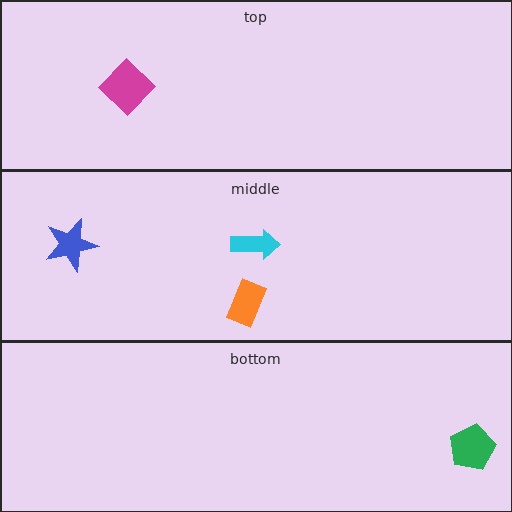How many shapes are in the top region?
1.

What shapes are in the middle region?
The blue star, the orange rectangle, the cyan arrow.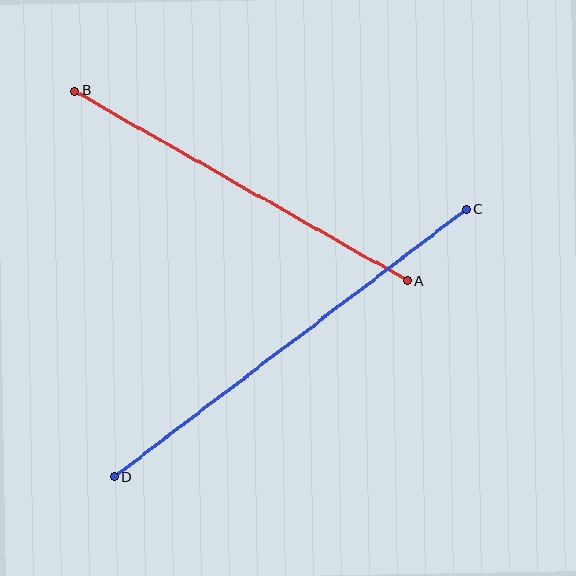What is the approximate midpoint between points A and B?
The midpoint is at approximately (241, 186) pixels.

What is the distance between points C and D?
The distance is approximately 442 pixels.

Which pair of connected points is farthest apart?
Points C and D are farthest apart.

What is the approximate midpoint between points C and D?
The midpoint is at approximately (290, 343) pixels.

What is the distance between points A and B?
The distance is approximately 383 pixels.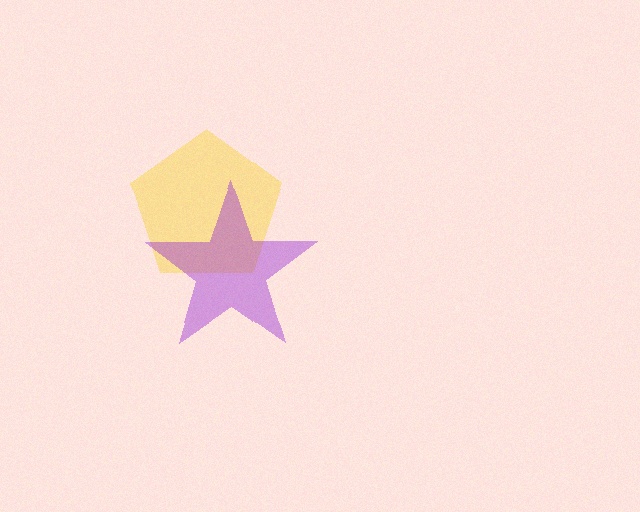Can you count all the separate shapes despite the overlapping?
Yes, there are 2 separate shapes.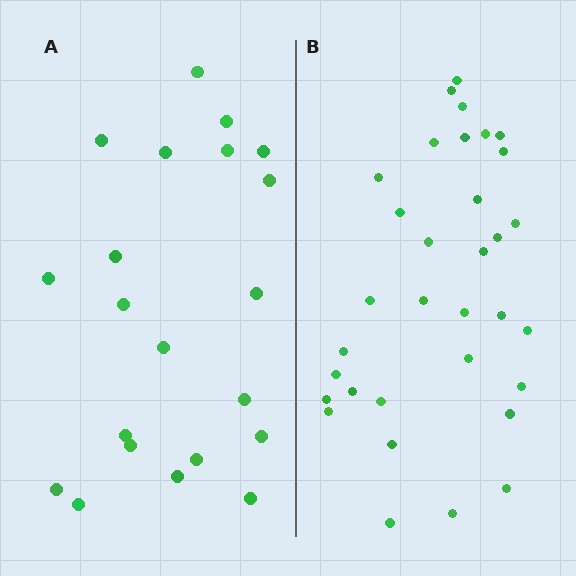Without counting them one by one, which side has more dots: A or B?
Region B (the right region) has more dots.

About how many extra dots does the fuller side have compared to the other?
Region B has roughly 12 or so more dots than region A.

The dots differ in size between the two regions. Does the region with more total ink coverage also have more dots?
No. Region A has more total ink coverage because its dots are larger, but region B actually contains more individual dots. Total area can be misleading — the number of items is what matters here.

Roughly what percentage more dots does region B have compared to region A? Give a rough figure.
About 55% more.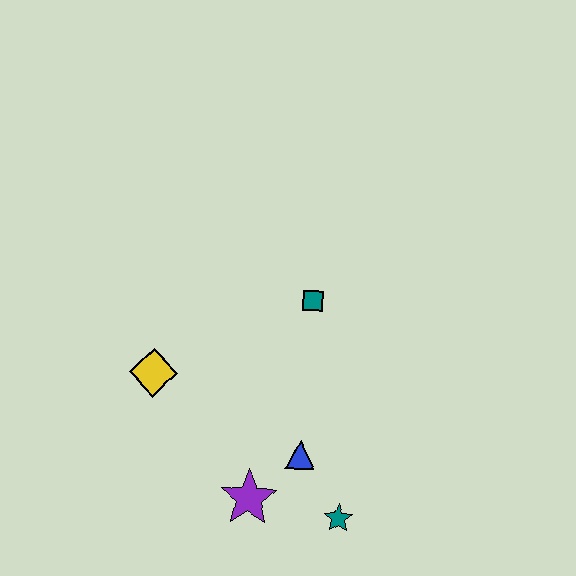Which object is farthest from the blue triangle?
The yellow diamond is farthest from the blue triangle.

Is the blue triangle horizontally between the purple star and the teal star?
Yes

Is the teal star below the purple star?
Yes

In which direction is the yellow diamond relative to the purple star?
The yellow diamond is above the purple star.